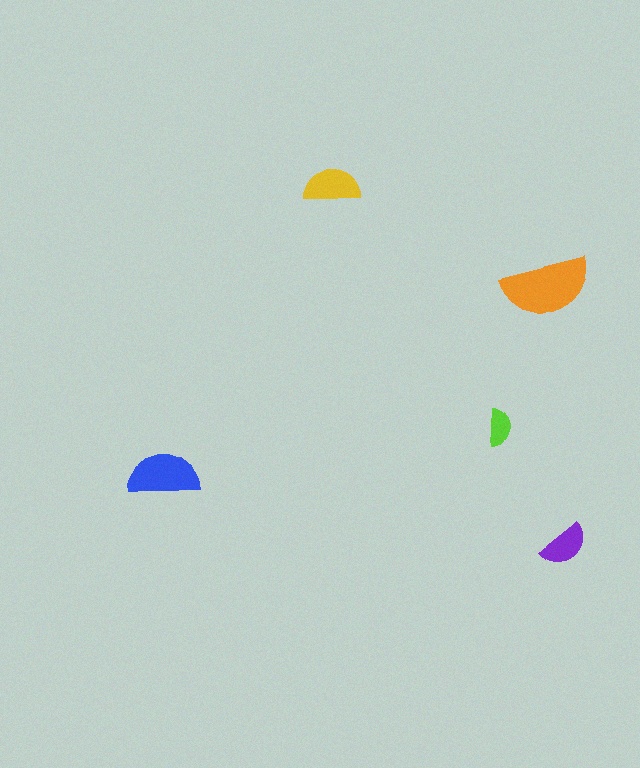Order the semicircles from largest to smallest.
the orange one, the blue one, the yellow one, the purple one, the lime one.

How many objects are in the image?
There are 5 objects in the image.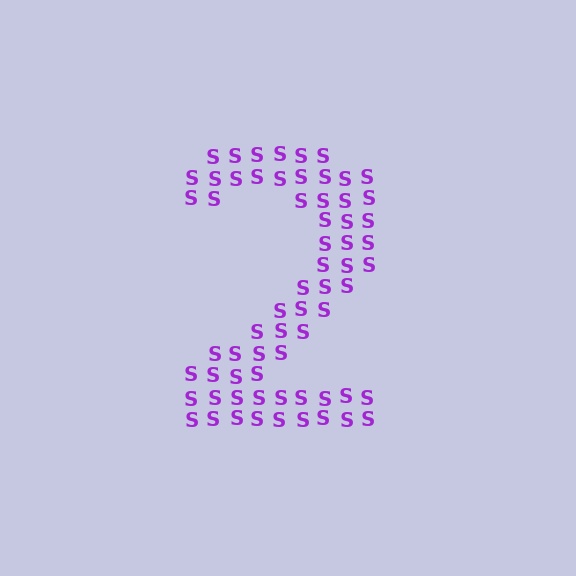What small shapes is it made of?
It is made of small letter S's.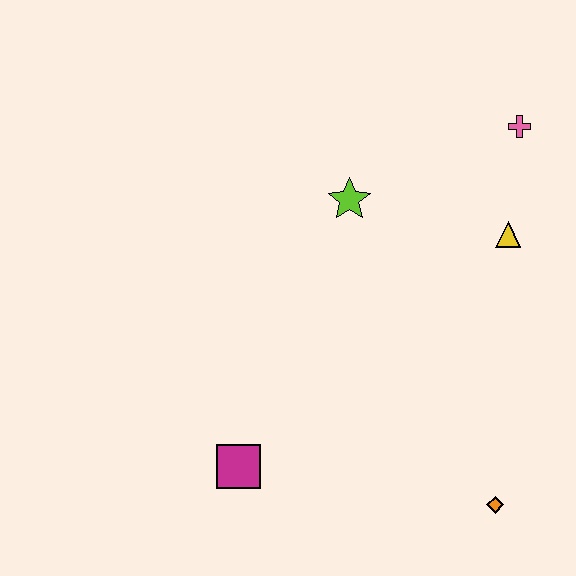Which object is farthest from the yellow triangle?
The magenta square is farthest from the yellow triangle.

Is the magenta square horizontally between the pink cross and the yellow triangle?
No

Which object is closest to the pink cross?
The yellow triangle is closest to the pink cross.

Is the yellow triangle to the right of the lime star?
Yes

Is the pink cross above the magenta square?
Yes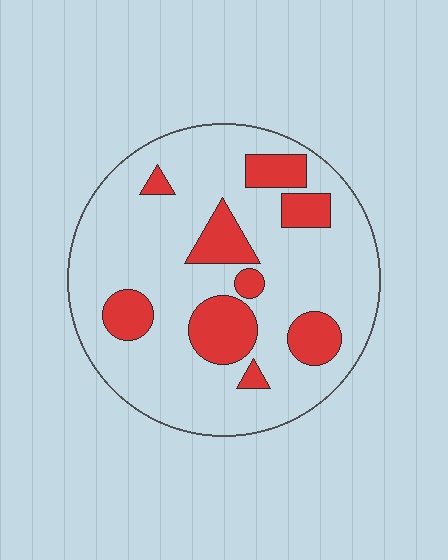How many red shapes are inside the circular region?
9.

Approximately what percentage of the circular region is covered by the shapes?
Approximately 20%.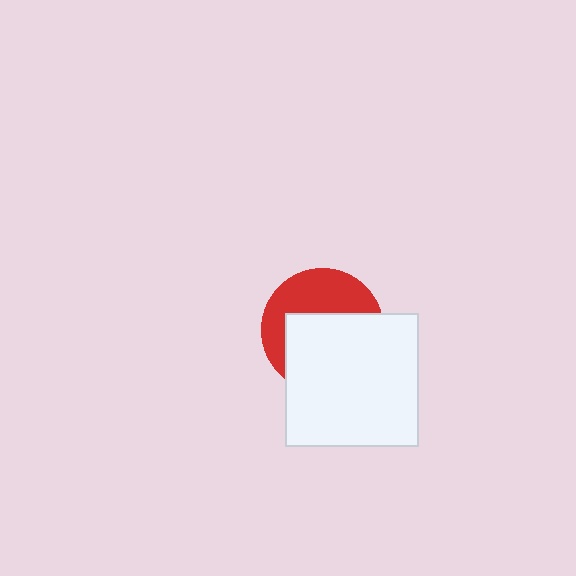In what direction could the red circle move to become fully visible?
The red circle could move up. That would shift it out from behind the white square entirely.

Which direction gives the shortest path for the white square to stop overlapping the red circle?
Moving down gives the shortest separation.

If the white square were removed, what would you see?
You would see the complete red circle.